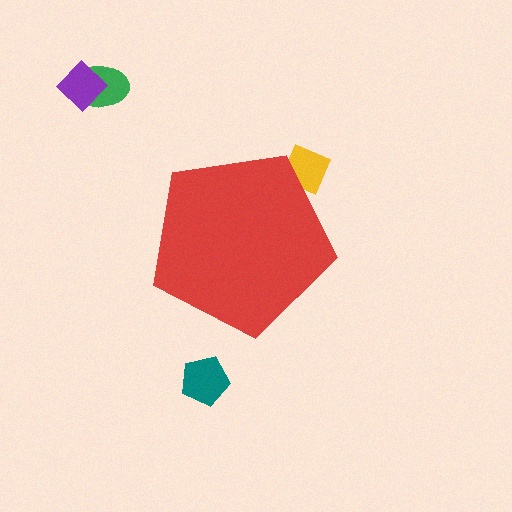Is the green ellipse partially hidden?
No, the green ellipse is fully visible.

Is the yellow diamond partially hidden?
Yes, the yellow diamond is partially hidden behind the red pentagon.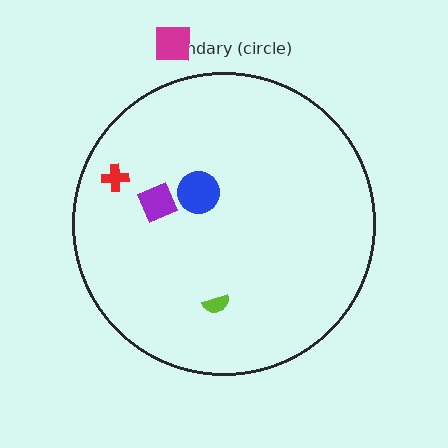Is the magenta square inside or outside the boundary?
Outside.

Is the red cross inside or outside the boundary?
Inside.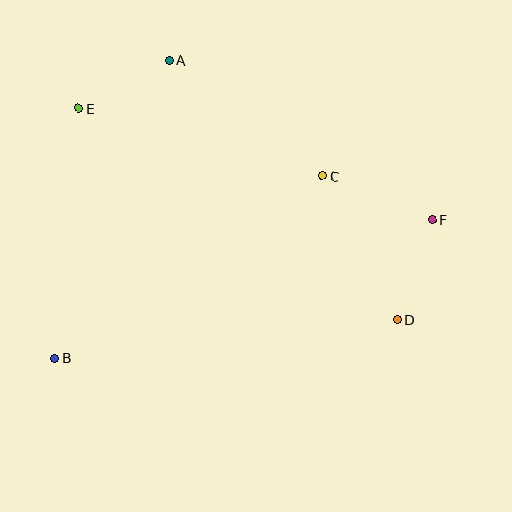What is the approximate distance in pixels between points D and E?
The distance between D and E is approximately 382 pixels.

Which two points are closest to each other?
Points A and E are closest to each other.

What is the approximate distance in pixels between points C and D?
The distance between C and D is approximately 162 pixels.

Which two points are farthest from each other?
Points B and F are farthest from each other.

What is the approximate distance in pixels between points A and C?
The distance between A and C is approximately 192 pixels.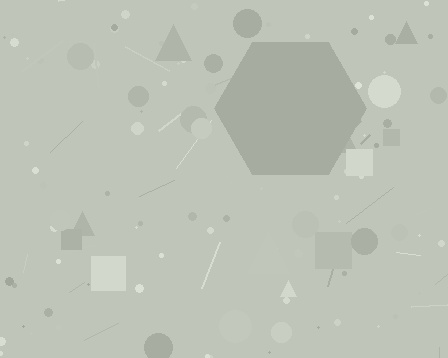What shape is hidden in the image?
A hexagon is hidden in the image.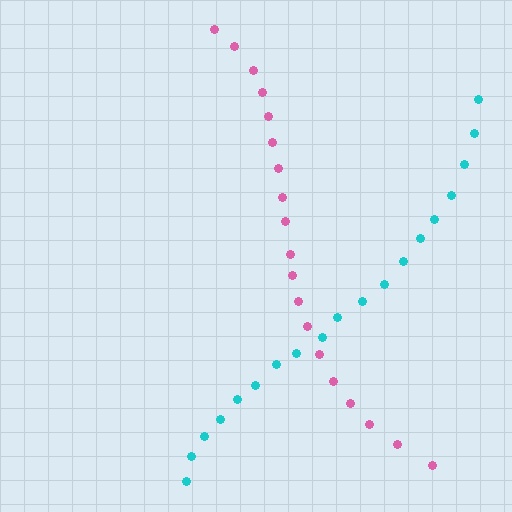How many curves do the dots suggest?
There are 2 distinct paths.